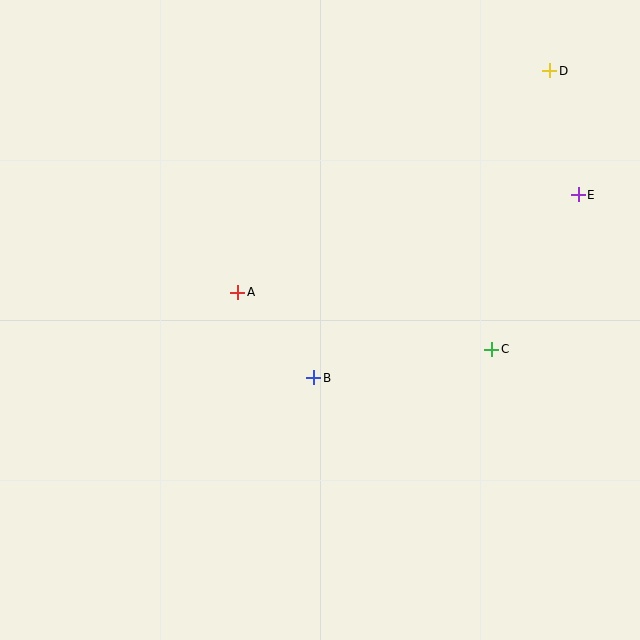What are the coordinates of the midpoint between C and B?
The midpoint between C and B is at (403, 363).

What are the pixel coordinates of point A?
Point A is at (238, 292).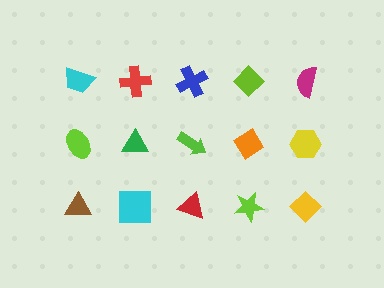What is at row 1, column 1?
A cyan trapezoid.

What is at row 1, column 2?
A red cross.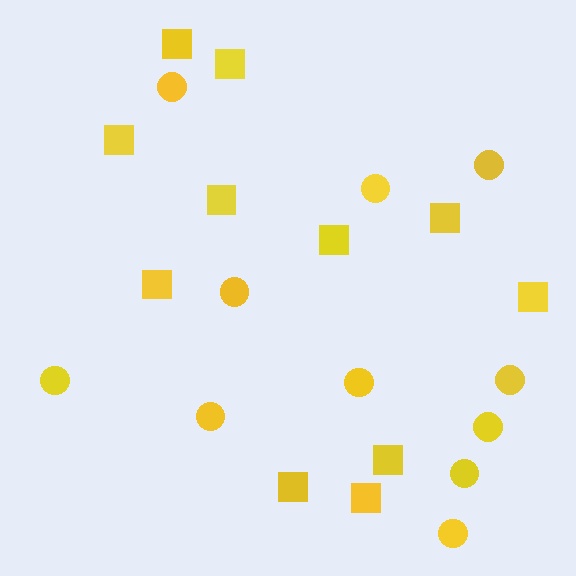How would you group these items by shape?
There are 2 groups: one group of squares (11) and one group of circles (11).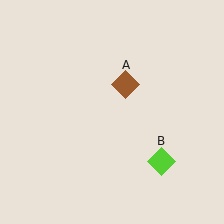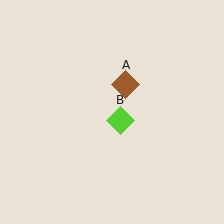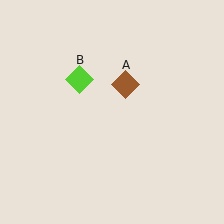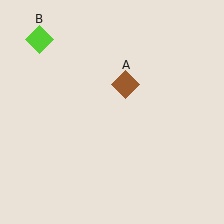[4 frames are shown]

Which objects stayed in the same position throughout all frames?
Brown diamond (object A) remained stationary.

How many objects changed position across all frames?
1 object changed position: lime diamond (object B).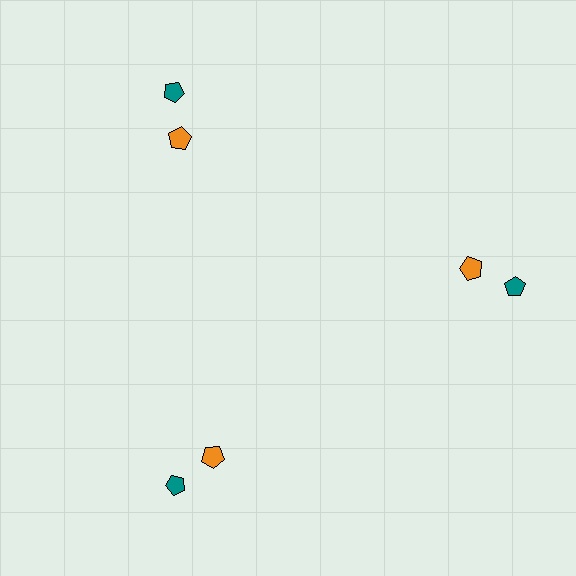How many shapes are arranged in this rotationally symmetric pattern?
There are 6 shapes, arranged in 3 groups of 2.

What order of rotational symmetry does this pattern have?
This pattern has 3-fold rotational symmetry.